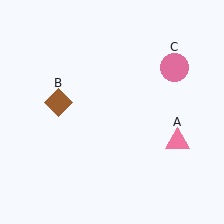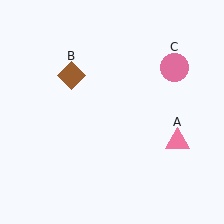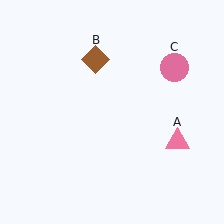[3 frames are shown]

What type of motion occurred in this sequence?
The brown diamond (object B) rotated clockwise around the center of the scene.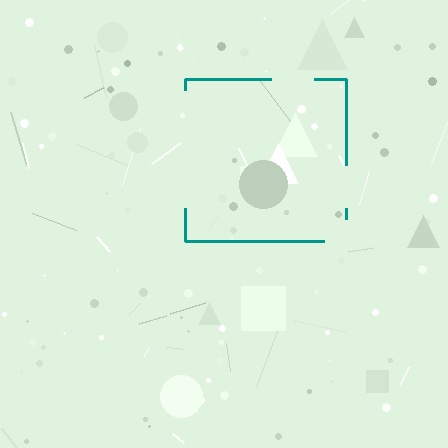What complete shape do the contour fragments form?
The contour fragments form a square.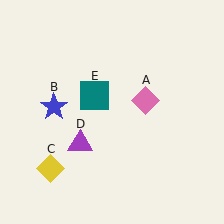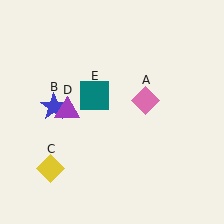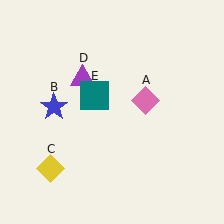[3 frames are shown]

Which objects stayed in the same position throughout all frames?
Pink diamond (object A) and blue star (object B) and yellow diamond (object C) and teal square (object E) remained stationary.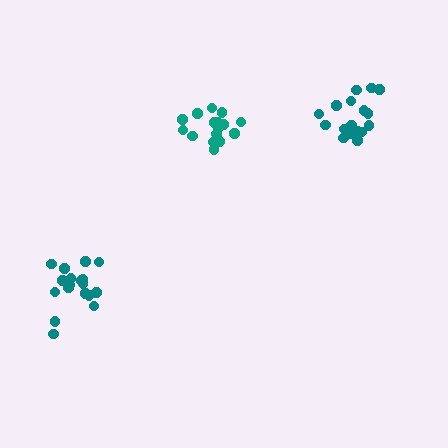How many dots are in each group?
Group 1: 17 dots, Group 2: 18 dots, Group 3: 16 dots (51 total).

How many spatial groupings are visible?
There are 3 spatial groupings.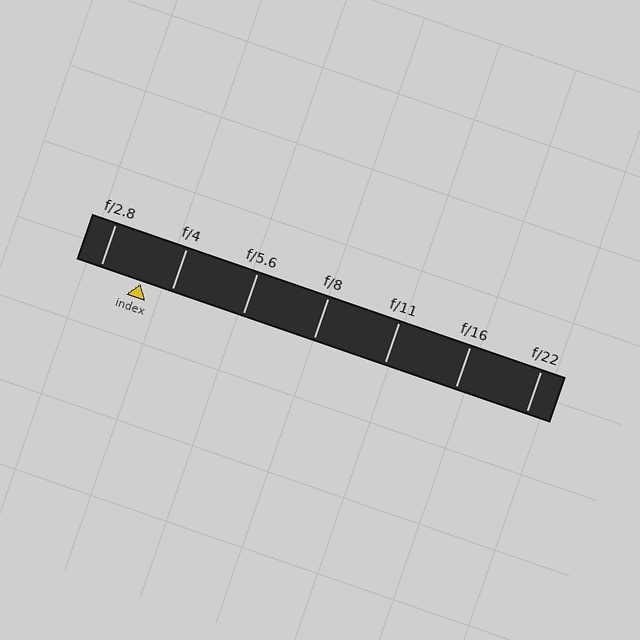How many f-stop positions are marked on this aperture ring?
There are 7 f-stop positions marked.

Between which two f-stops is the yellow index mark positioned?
The index mark is between f/2.8 and f/4.